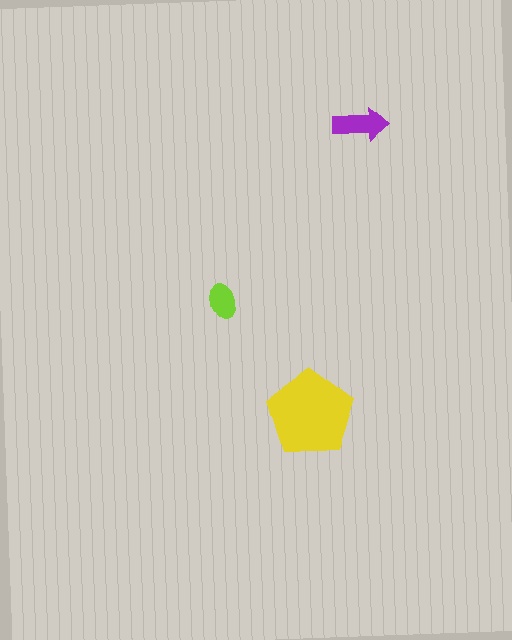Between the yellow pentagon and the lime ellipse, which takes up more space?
The yellow pentagon.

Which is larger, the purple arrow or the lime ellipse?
The purple arrow.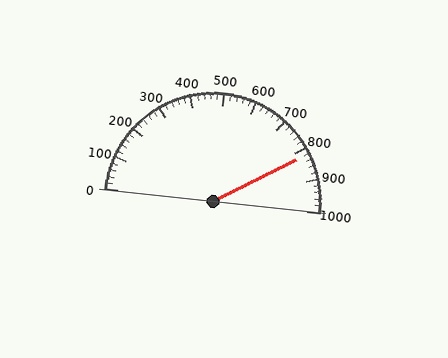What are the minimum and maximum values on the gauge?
The gauge ranges from 0 to 1000.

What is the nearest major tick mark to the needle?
The nearest major tick mark is 800.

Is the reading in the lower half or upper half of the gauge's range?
The reading is in the upper half of the range (0 to 1000).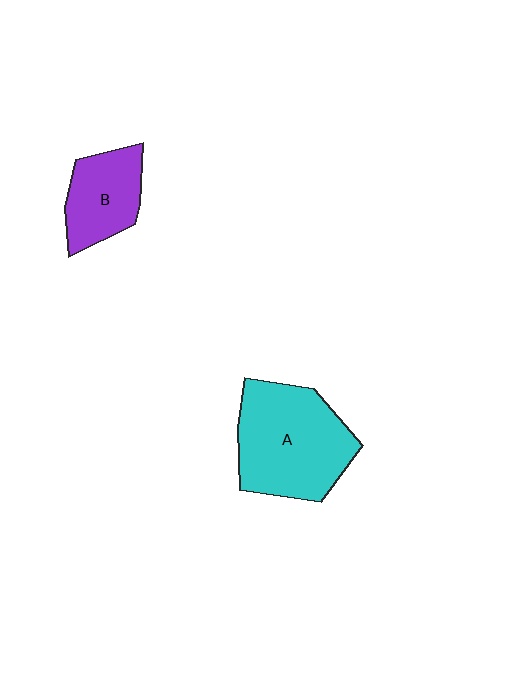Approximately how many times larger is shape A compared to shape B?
Approximately 1.8 times.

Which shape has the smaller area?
Shape B (purple).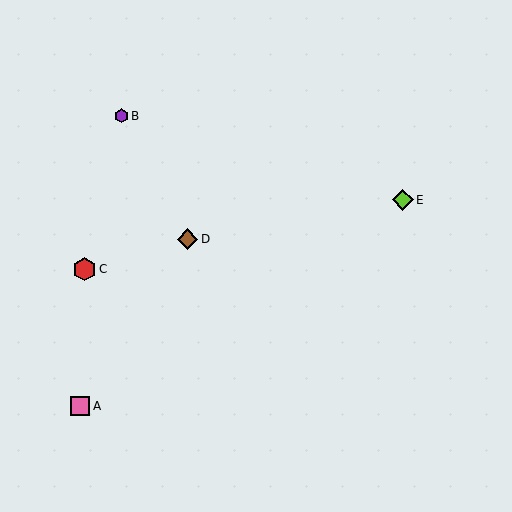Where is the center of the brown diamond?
The center of the brown diamond is at (187, 239).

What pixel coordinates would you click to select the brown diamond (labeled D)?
Click at (187, 239) to select the brown diamond D.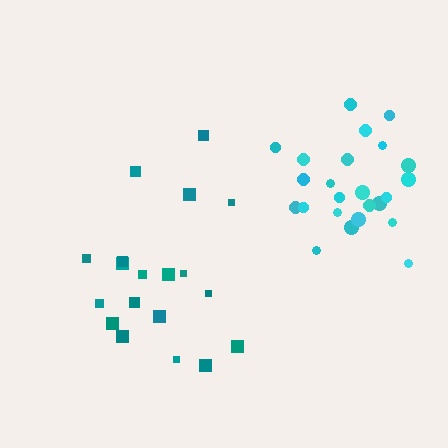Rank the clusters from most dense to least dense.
cyan, teal.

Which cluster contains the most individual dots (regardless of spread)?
Cyan (24).